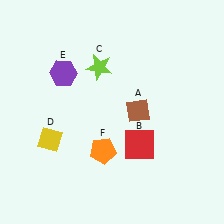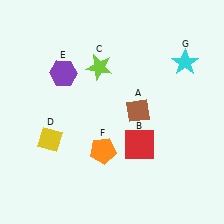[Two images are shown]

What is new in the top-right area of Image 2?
A cyan star (G) was added in the top-right area of Image 2.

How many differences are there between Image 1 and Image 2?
There is 1 difference between the two images.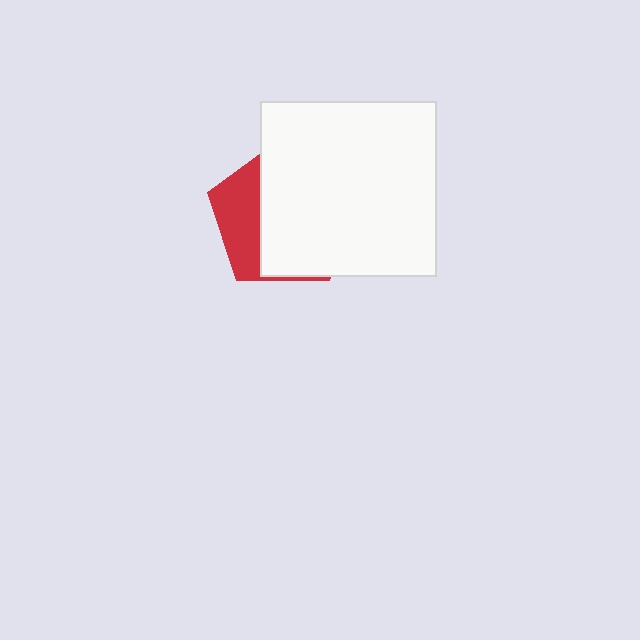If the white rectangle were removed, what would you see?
You would see the complete red pentagon.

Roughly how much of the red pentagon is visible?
A small part of it is visible (roughly 31%).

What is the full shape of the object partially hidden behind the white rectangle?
The partially hidden object is a red pentagon.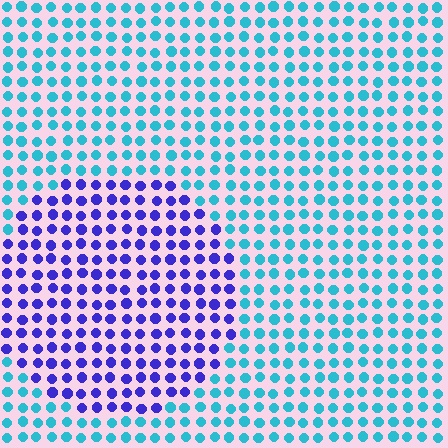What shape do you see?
I see a circle.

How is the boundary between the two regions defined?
The boundary is defined purely by a slight shift in hue (about 59 degrees). Spacing, size, and orientation are identical on both sides.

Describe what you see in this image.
The image is filled with small cyan elements in a uniform arrangement. A circle-shaped region is visible where the elements are tinted to a slightly different hue, forming a subtle color boundary.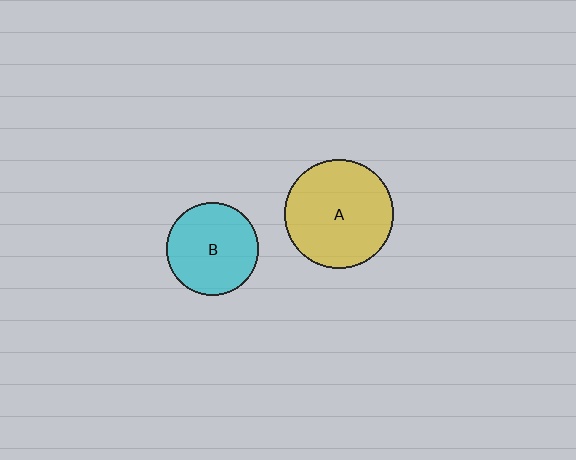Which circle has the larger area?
Circle A (yellow).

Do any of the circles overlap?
No, none of the circles overlap.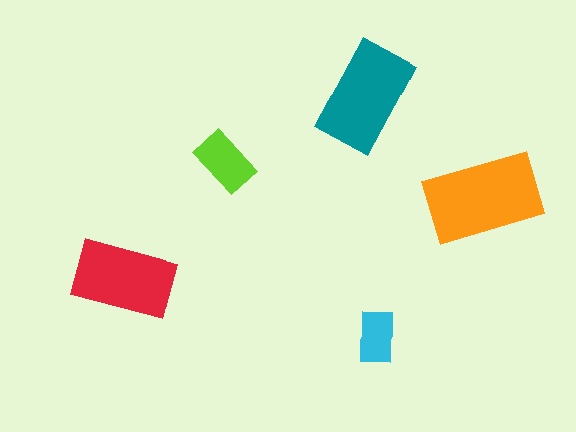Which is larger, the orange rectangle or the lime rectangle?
The orange one.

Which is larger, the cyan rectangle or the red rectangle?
The red one.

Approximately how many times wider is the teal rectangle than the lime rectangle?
About 2 times wider.